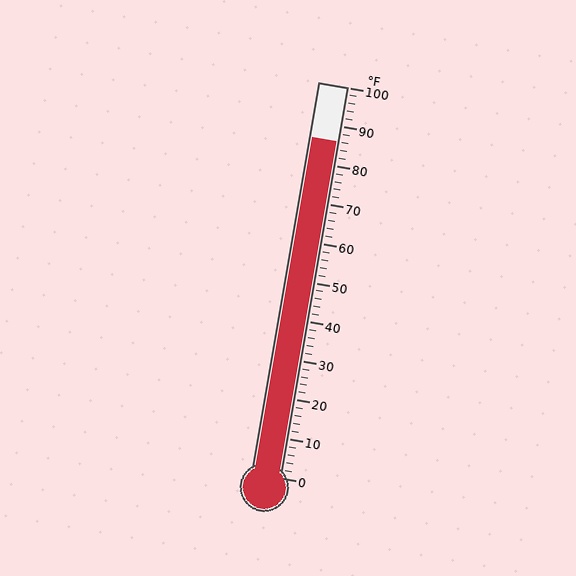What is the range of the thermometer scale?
The thermometer scale ranges from 0°F to 100°F.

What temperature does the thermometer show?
The thermometer shows approximately 86°F.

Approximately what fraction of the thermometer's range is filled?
The thermometer is filled to approximately 85% of its range.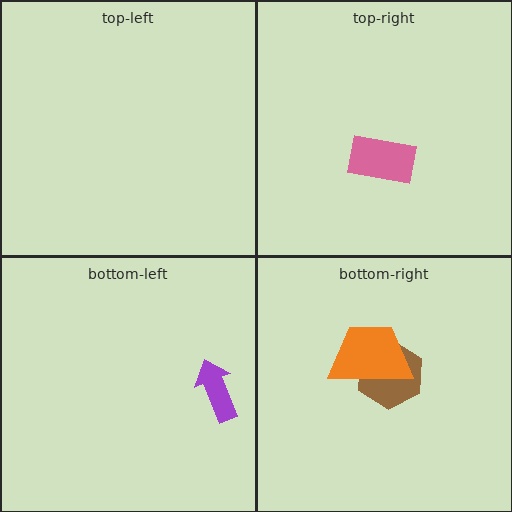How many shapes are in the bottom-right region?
2.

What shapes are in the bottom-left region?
The purple arrow.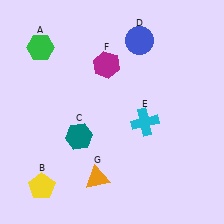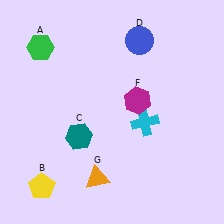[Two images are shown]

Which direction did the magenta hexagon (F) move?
The magenta hexagon (F) moved down.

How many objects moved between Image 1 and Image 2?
1 object moved between the two images.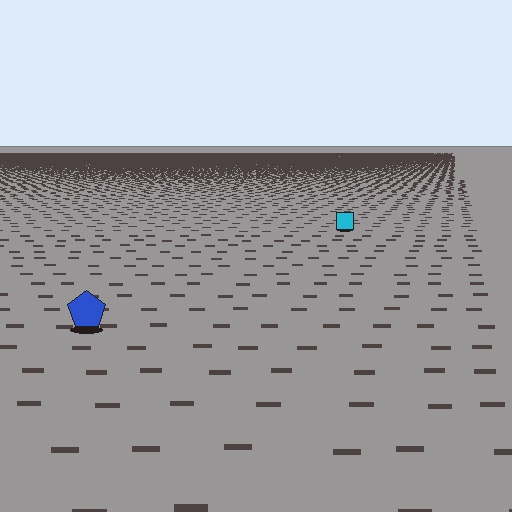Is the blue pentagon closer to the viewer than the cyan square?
Yes. The blue pentagon is closer — you can tell from the texture gradient: the ground texture is coarser near it.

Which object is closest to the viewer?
The blue pentagon is closest. The texture marks near it are larger and more spread out.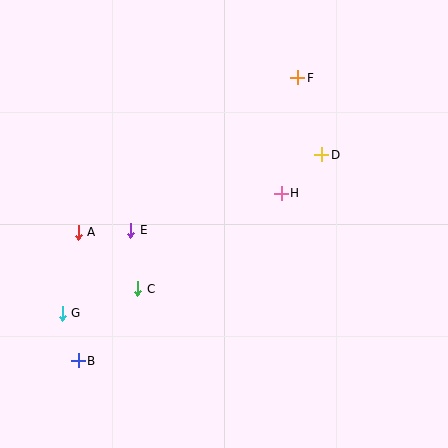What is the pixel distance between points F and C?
The distance between F and C is 265 pixels.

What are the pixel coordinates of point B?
Point B is at (78, 361).